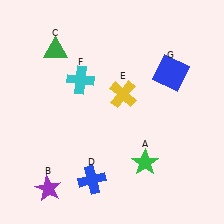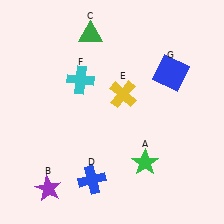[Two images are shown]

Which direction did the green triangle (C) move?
The green triangle (C) moved right.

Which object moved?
The green triangle (C) moved right.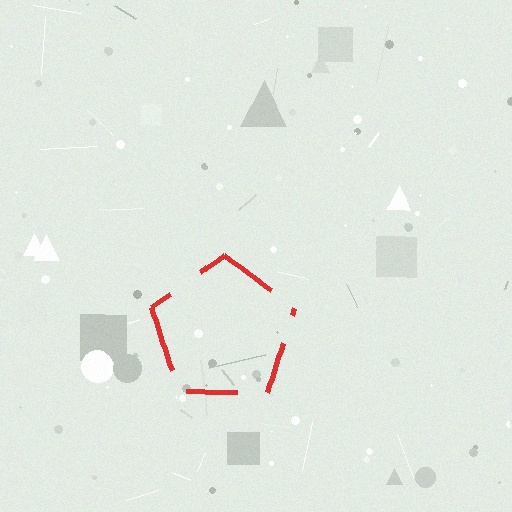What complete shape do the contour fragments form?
The contour fragments form a pentagon.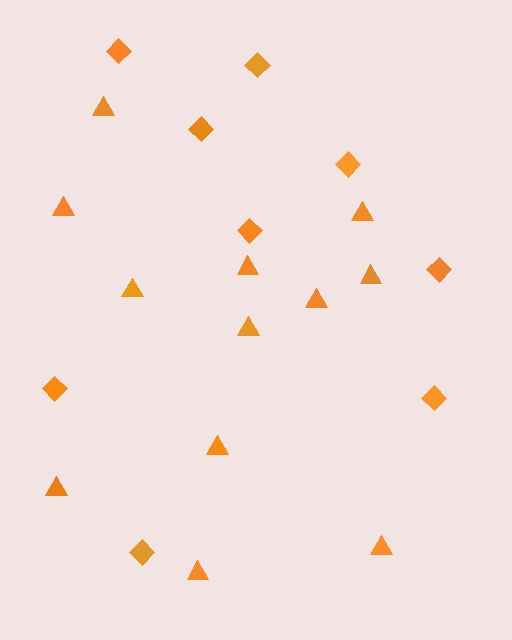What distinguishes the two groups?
There are 2 groups: one group of diamonds (9) and one group of triangles (12).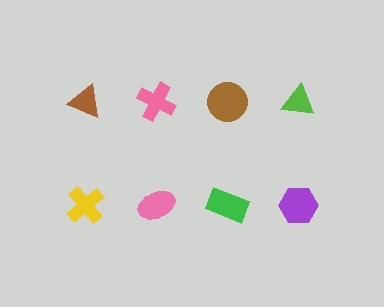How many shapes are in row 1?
4 shapes.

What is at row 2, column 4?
A purple hexagon.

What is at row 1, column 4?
A lime triangle.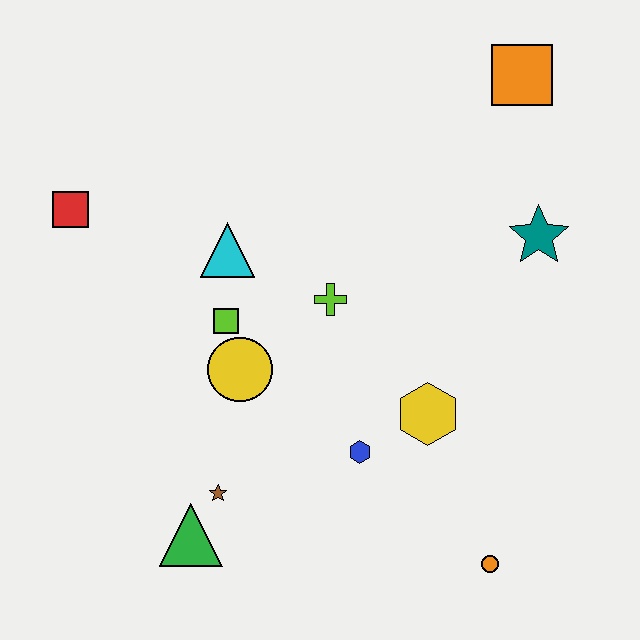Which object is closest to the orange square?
The teal star is closest to the orange square.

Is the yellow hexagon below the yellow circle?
Yes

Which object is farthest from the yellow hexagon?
The red square is farthest from the yellow hexagon.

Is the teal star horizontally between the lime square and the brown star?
No